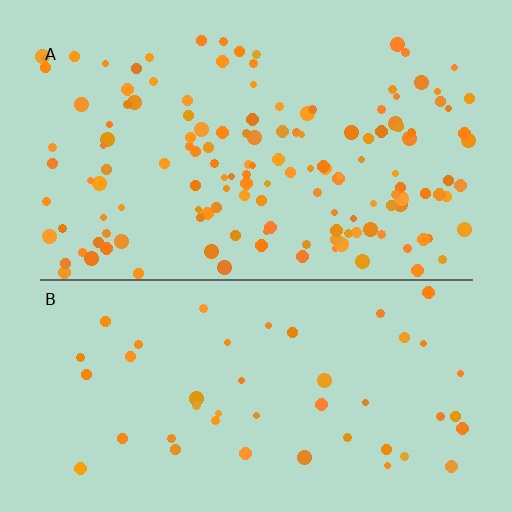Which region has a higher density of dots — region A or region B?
A (the top).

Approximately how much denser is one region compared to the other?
Approximately 3.1× — region A over region B.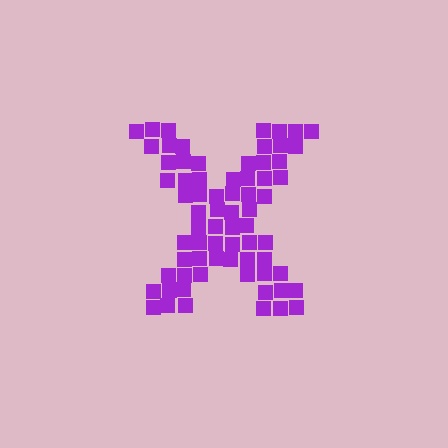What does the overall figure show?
The overall figure shows the letter X.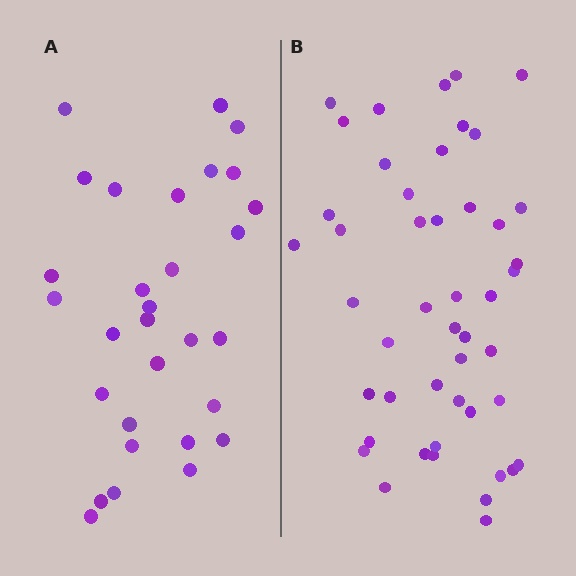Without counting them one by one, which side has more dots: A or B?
Region B (the right region) has more dots.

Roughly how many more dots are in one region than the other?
Region B has approximately 15 more dots than region A.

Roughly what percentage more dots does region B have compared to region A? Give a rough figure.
About 55% more.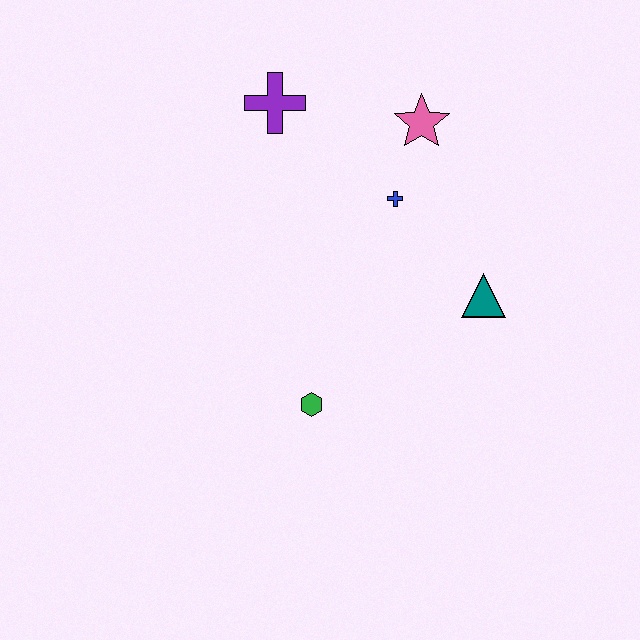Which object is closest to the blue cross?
The pink star is closest to the blue cross.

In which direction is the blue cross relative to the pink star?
The blue cross is below the pink star.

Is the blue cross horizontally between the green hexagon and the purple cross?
No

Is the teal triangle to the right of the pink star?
Yes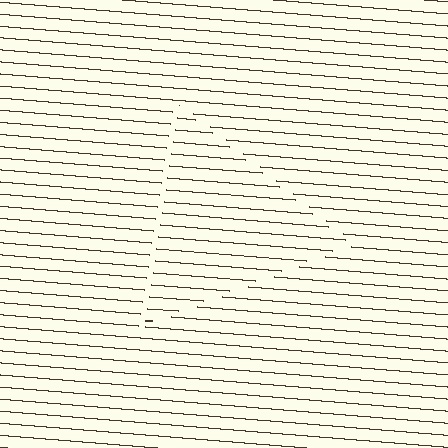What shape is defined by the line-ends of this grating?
An illusory triangle. The interior of the shape contains the same grating, shifted by half a period — the contour is defined by the phase discontinuity where line-ends from the inner and outer gratings abut.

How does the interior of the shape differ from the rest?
The interior of the shape contains the same grating, shifted by half a period — the contour is defined by the phase discontinuity where line-ends from the inner and outer gratings abut.